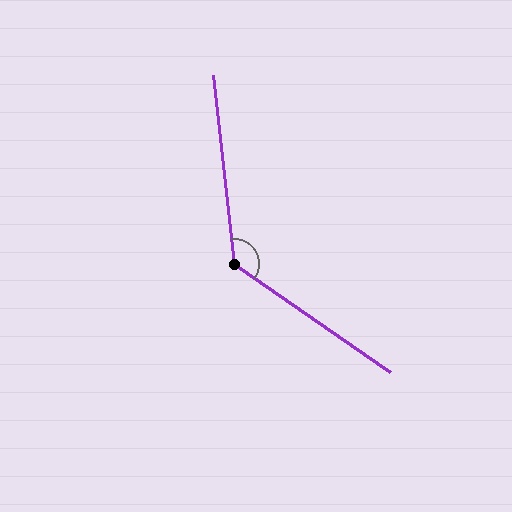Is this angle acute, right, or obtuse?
It is obtuse.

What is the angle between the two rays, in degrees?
Approximately 131 degrees.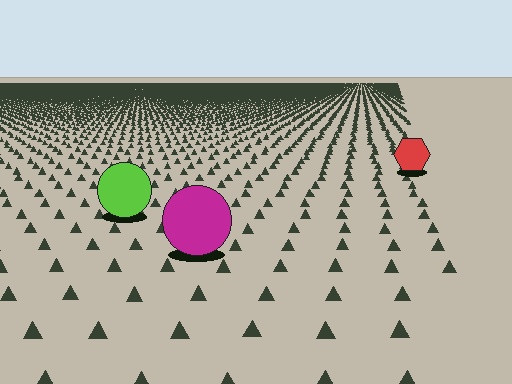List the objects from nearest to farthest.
From nearest to farthest: the magenta circle, the lime circle, the red hexagon.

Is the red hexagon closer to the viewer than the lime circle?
No. The lime circle is closer — you can tell from the texture gradient: the ground texture is coarser near it.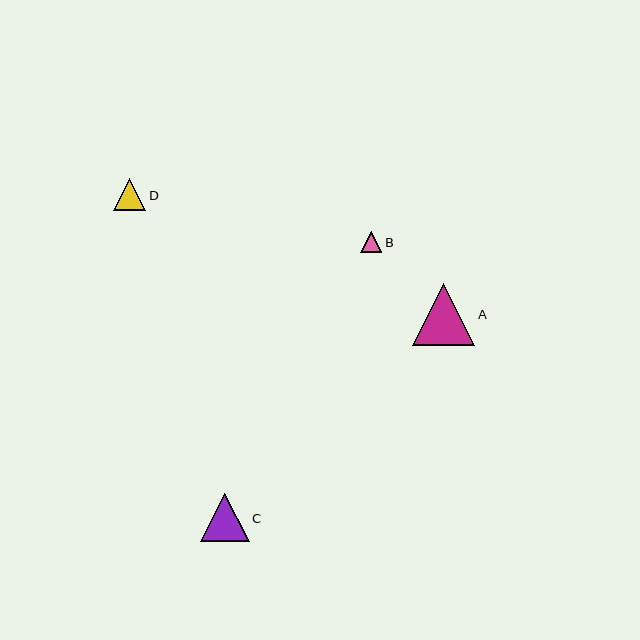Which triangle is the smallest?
Triangle B is the smallest with a size of approximately 21 pixels.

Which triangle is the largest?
Triangle A is the largest with a size of approximately 62 pixels.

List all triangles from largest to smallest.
From largest to smallest: A, C, D, B.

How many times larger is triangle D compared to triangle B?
Triangle D is approximately 1.5 times the size of triangle B.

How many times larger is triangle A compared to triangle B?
Triangle A is approximately 2.9 times the size of triangle B.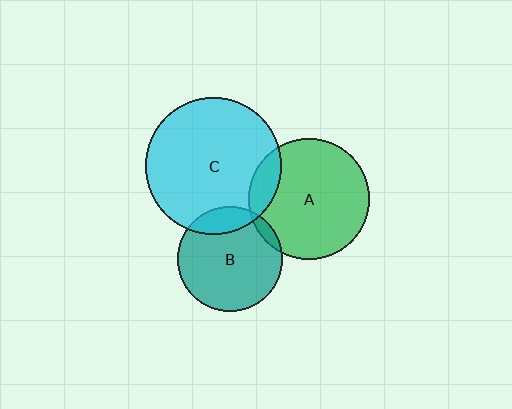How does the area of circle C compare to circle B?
Approximately 1.7 times.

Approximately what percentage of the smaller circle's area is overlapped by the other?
Approximately 15%.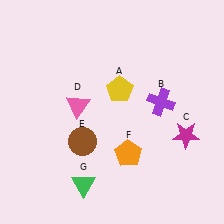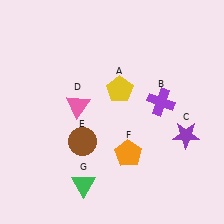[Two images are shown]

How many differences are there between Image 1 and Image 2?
There is 1 difference between the two images.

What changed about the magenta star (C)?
In Image 1, C is magenta. In Image 2, it changed to purple.